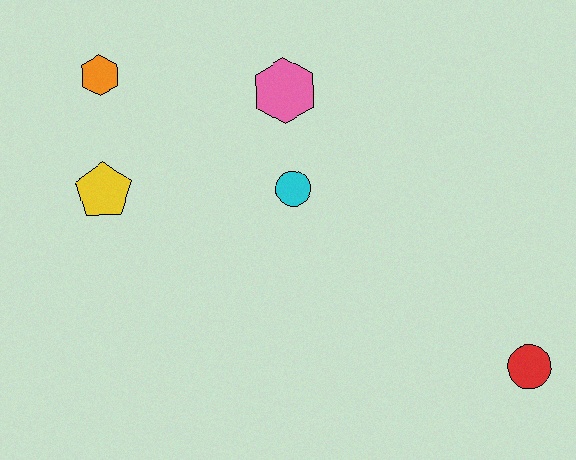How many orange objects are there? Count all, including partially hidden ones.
There is 1 orange object.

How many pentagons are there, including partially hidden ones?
There is 1 pentagon.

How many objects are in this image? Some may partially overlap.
There are 5 objects.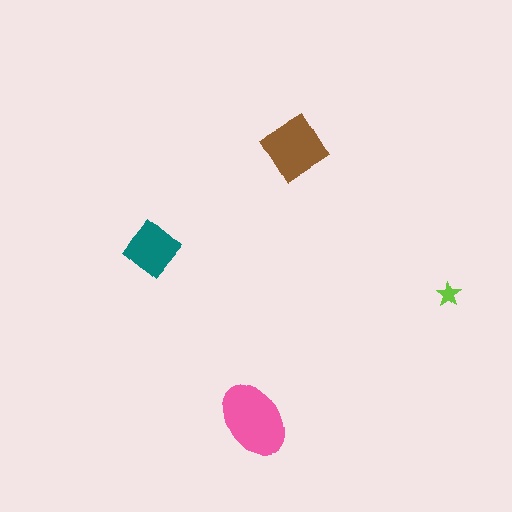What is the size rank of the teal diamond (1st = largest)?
3rd.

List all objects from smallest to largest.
The lime star, the teal diamond, the brown diamond, the pink ellipse.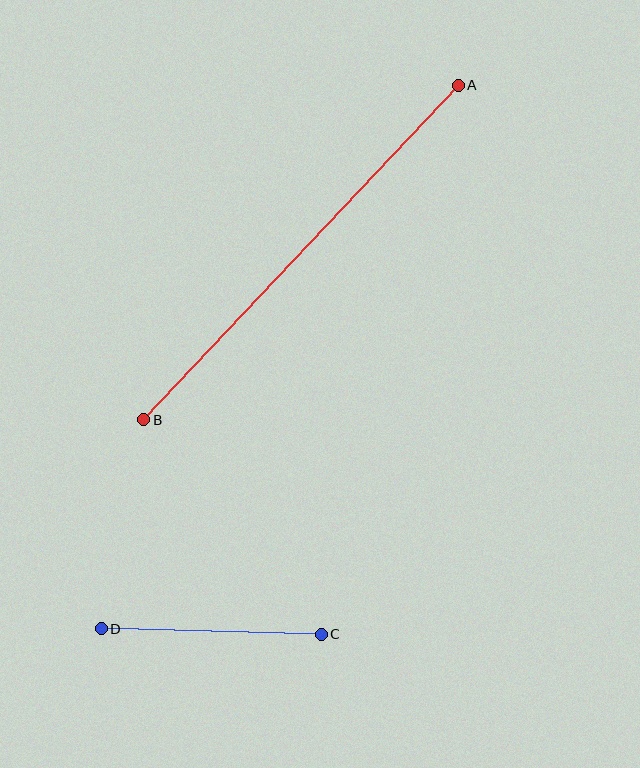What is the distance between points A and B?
The distance is approximately 459 pixels.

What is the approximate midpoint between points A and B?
The midpoint is at approximately (301, 253) pixels.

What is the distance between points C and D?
The distance is approximately 220 pixels.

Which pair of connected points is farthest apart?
Points A and B are farthest apart.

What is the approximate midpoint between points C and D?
The midpoint is at approximately (211, 632) pixels.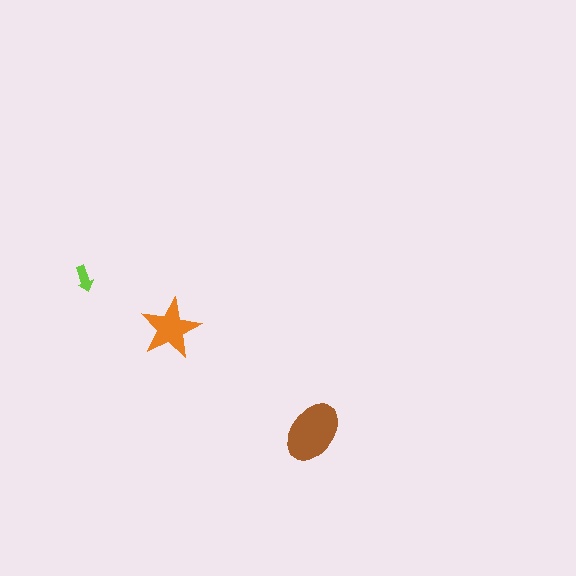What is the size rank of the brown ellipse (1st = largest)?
1st.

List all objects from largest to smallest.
The brown ellipse, the orange star, the lime arrow.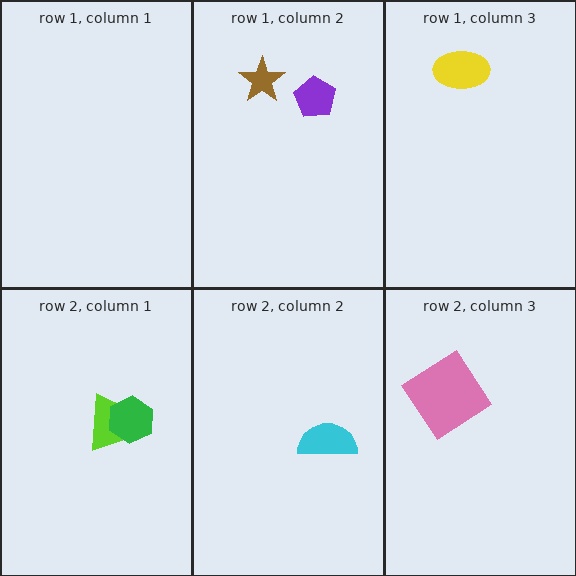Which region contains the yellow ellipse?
The row 1, column 3 region.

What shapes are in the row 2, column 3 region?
The pink diamond.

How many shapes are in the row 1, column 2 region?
2.